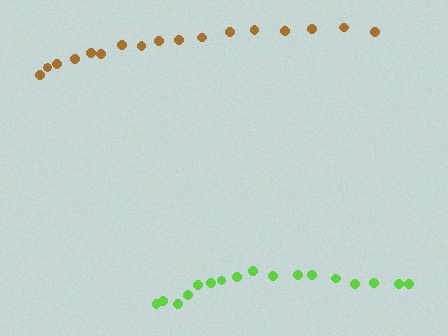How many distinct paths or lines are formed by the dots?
There are 2 distinct paths.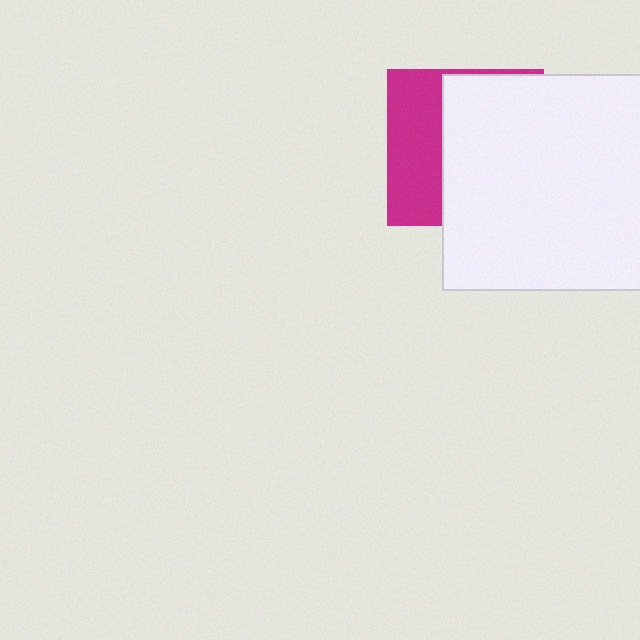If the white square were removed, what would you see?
You would see the complete magenta square.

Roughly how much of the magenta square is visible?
A small part of it is visible (roughly 36%).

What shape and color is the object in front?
The object in front is a white square.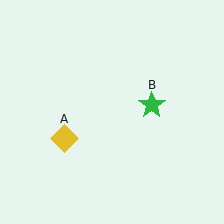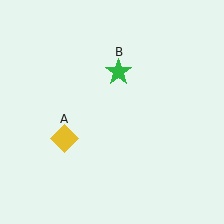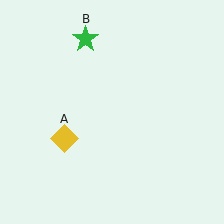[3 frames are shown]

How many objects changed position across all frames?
1 object changed position: green star (object B).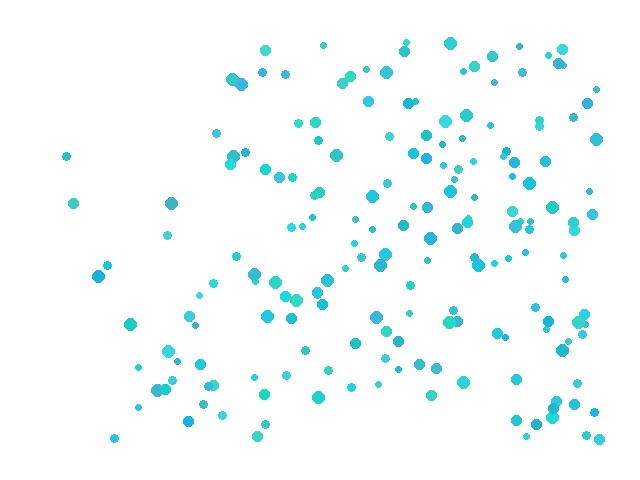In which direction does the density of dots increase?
From left to right, with the right side densest.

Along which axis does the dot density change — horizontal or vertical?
Horizontal.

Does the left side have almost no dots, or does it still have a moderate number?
Still a moderate number, just noticeably fewer than the right.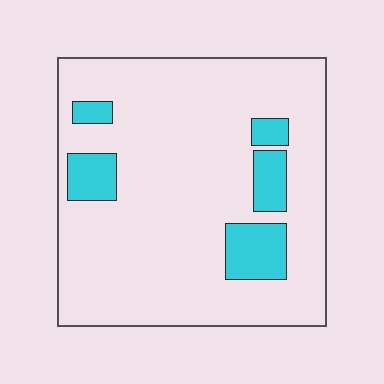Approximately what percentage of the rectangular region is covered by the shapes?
Approximately 15%.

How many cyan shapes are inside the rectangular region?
5.